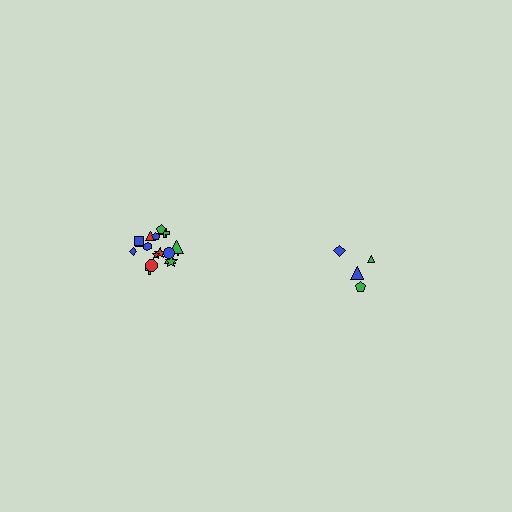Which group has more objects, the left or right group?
The left group.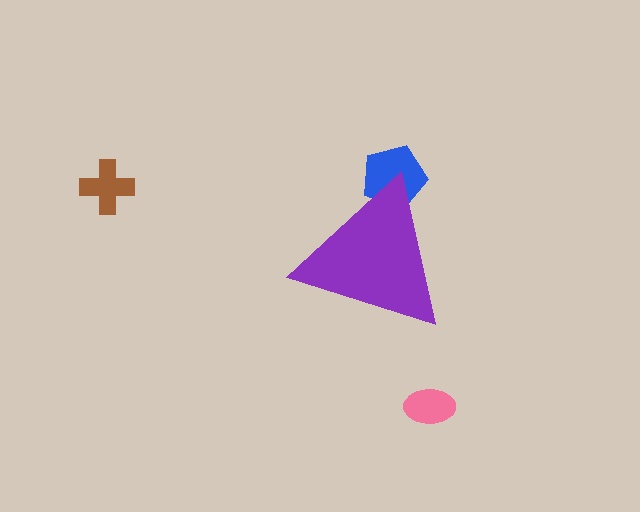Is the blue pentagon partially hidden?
Yes, the blue pentagon is partially hidden behind the purple triangle.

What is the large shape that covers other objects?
A purple triangle.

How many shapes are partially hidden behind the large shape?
1 shape is partially hidden.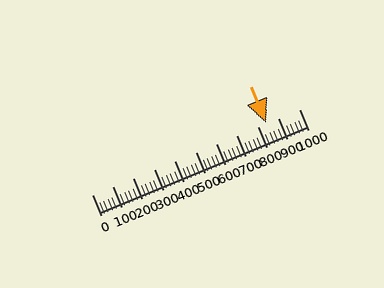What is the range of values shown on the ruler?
The ruler shows values from 0 to 1000.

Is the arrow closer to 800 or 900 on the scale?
The arrow is closer to 800.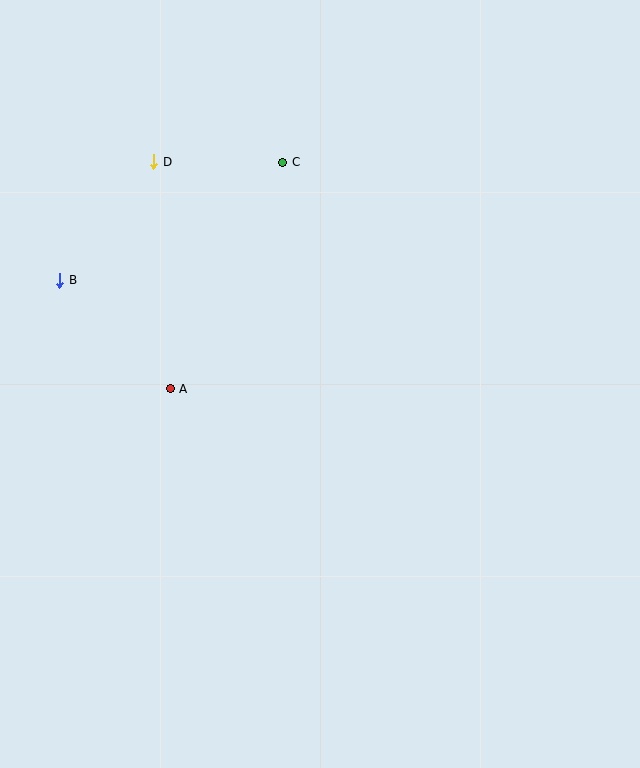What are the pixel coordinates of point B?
Point B is at (60, 280).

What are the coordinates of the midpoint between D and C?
The midpoint between D and C is at (218, 162).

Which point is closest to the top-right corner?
Point C is closest to the top-right corner.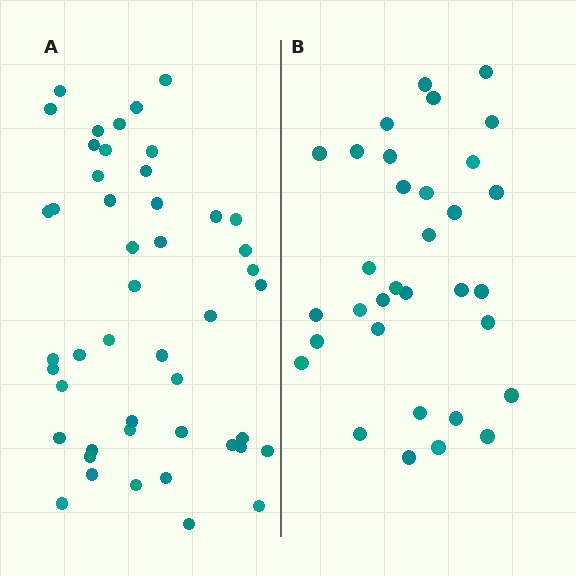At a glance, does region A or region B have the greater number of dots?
Region A (the left region) has more dots.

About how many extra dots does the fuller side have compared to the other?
Region A has approximately 15 more dots than region B.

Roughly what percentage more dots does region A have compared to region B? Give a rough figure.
About 40% more.